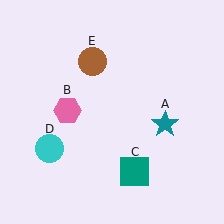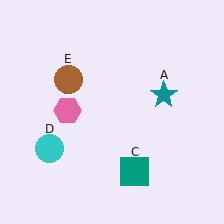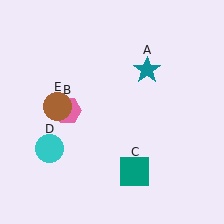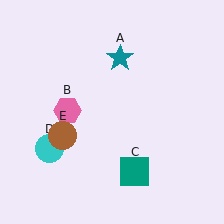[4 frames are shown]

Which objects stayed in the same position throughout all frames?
Pink hexagon (object B) and teal square (object C) and cyan circle (object D) remained stationary.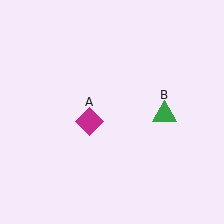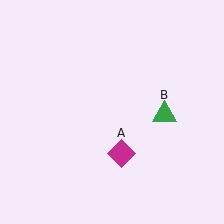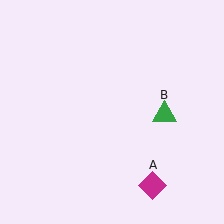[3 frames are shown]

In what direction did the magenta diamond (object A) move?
The magenta diamond (object A) moved down and to the right.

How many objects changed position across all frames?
1 object changed position: magenta diamond (object A).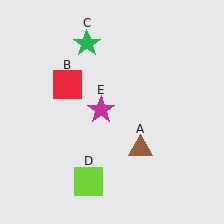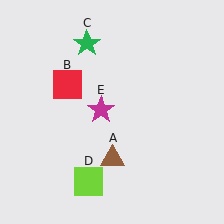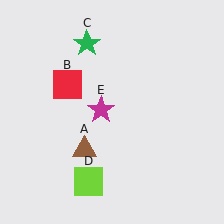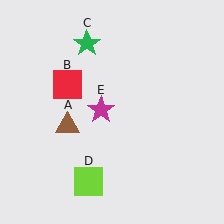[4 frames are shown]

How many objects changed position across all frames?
1 object changed position: brown triangle (object A).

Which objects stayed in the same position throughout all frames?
Red square (object B) and green star (object C) and lime square (object D) and magenta star (object E) remained stationary.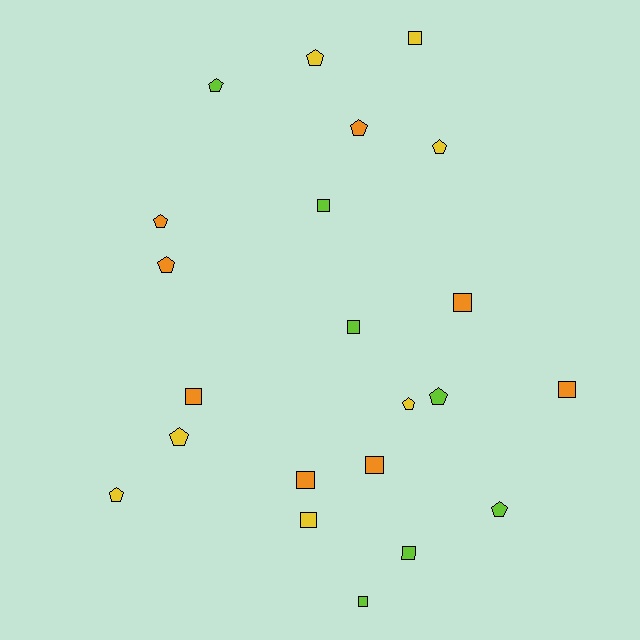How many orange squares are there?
There are 5 orange squares.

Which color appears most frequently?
Orange, with 8 objects.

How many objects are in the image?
There are 22 objects.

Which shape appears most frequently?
Pentagon, with 11 objects.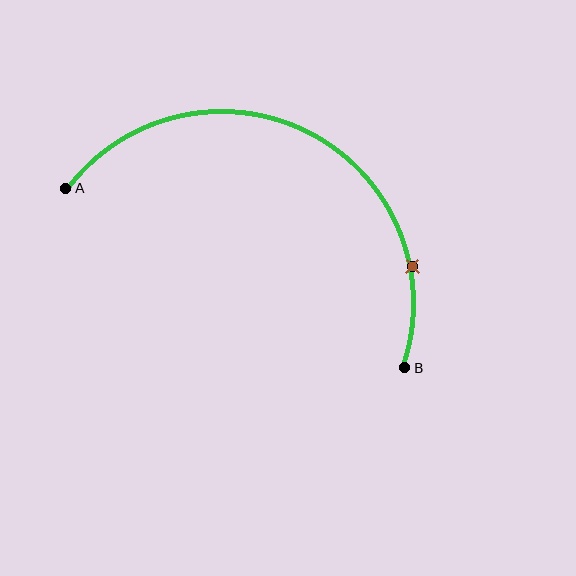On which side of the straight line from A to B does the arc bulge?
The arc bulges above the straight line connecting A and B.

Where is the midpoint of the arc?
The arc midpoint is the point on the curve farthest from the straight line joining A and B. It sits above that line.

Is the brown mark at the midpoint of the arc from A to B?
No. The brown mark lies on the arc but is closer to endpoint B. The arc midpoint would be at the point on the curve equidistant along the arc from both A and B.